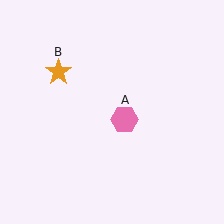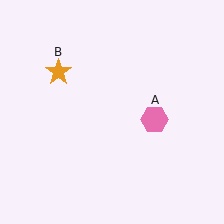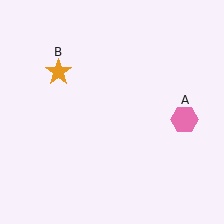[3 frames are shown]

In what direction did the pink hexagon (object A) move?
The pink hexagon (object A) moved right.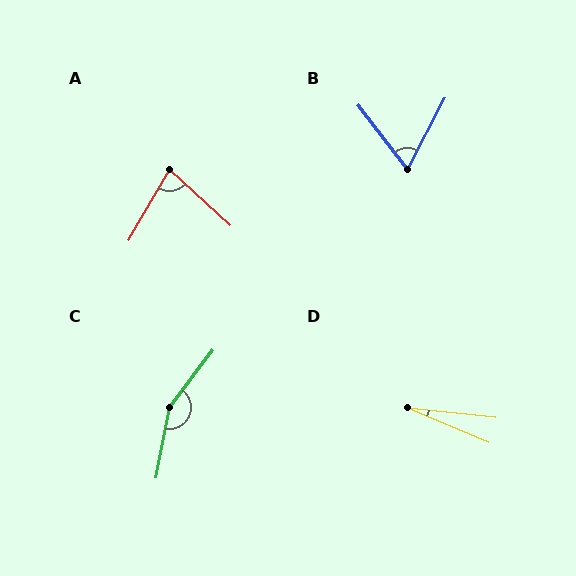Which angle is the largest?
C, at approximately 154 degrees.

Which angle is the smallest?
D, at approximately 17 degrees.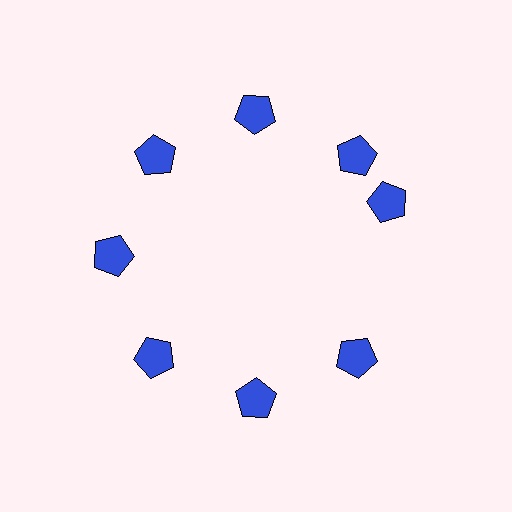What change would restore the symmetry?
The symmetry would be restored by rotating it back into even spacing with its neighbors so that all 8 pentagons sit at equal angles and equal distance from the center.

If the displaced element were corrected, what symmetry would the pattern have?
It would have 8-fold rotational symmetry — the pattern would map onto itself every 45 degrees.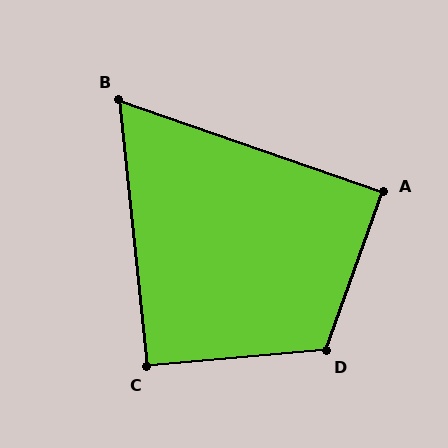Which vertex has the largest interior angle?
D, at approximately 115 degrees.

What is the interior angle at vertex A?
Approximately 89 degrees (approximately right).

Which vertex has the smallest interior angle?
B, at approximately 65 degrees.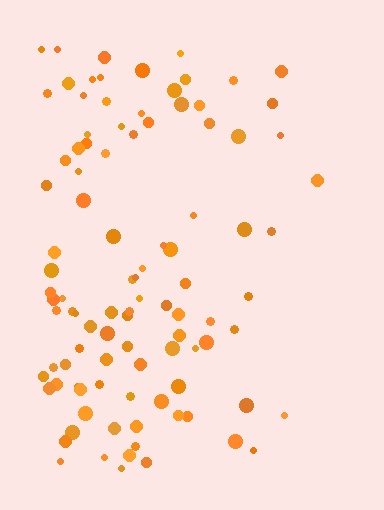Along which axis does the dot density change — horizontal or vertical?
Horizontal.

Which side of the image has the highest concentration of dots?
The left.